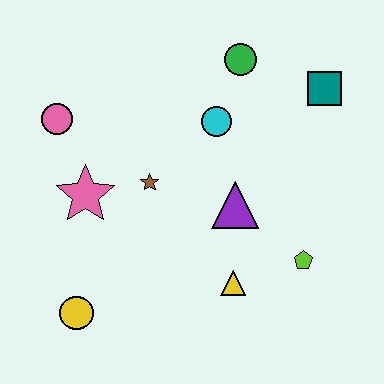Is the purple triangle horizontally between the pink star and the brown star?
No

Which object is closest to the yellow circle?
The pink star is closest to the yellow circle.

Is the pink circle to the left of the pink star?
Yes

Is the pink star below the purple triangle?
No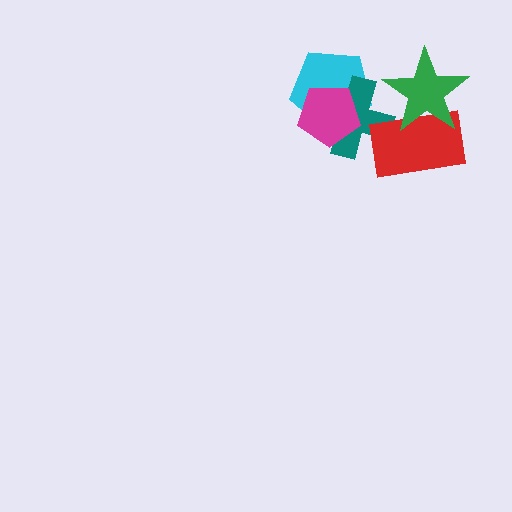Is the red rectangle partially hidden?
Yes, it is partially covered by another shape.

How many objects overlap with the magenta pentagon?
2 objects overlap with the magenta pentagon.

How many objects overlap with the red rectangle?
2 objects overlap with the red rectangle.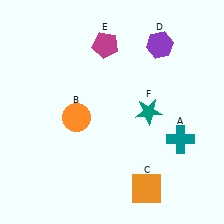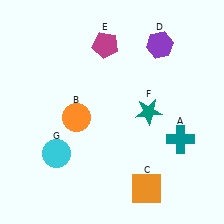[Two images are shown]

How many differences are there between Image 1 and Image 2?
There is 1 difference between the two images.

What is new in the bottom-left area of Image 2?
A cyan circle (G) was added in the bottom-left area of Image 2.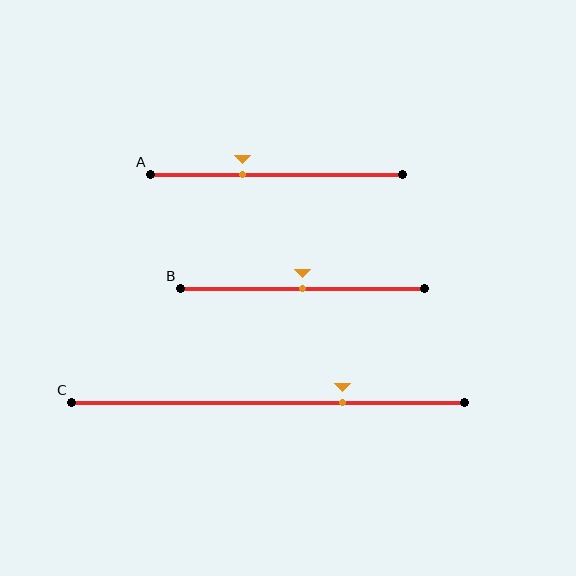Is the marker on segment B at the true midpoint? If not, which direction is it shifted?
Yes, the marker on segment B is at the true midpoint.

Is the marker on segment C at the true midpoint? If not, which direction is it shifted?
No, the marker on segment C is shifted to the right by about 19% of the segment length.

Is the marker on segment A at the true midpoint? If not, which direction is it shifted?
No, the marker on segment A is shifted to the left by about 14% of the segment length.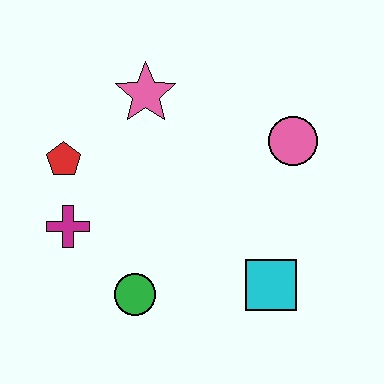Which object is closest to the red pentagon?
The magenta cross is closest to the red pentagon.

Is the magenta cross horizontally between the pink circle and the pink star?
No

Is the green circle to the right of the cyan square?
No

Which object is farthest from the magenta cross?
The pink circle is farthest from the magenta cross.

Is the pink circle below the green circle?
No